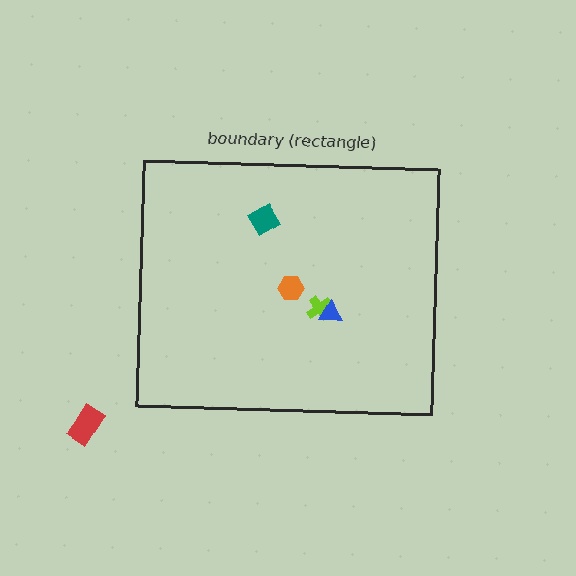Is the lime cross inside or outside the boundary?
Inside.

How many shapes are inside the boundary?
4 inside, 1 outside.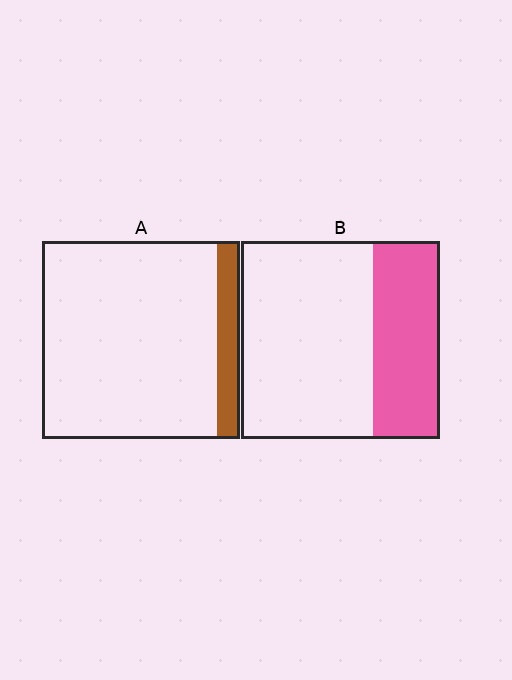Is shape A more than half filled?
No.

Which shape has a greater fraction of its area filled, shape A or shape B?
Shape B.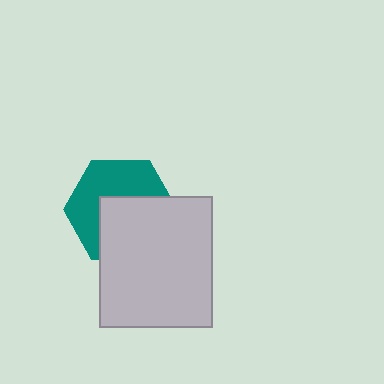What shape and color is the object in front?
The object in front is a light gray rectangle.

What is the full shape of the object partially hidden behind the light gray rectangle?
The partially hidden object is a teal hexagon.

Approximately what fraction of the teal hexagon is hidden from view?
Roughly 49% of the teal hexagon is hidden behind the light gray rectangle.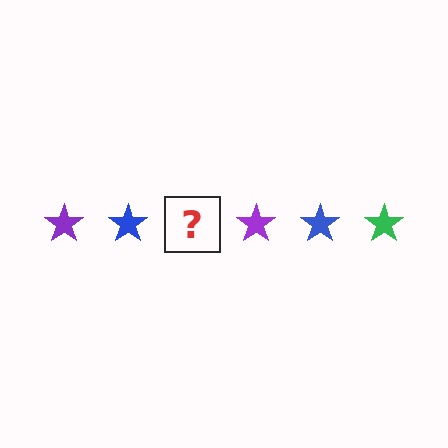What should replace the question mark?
The question mark should be replaced with a green star.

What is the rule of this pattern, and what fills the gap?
The rule is that the pattern cycles through purple, blue, green stars. The gap should be filled with a green star.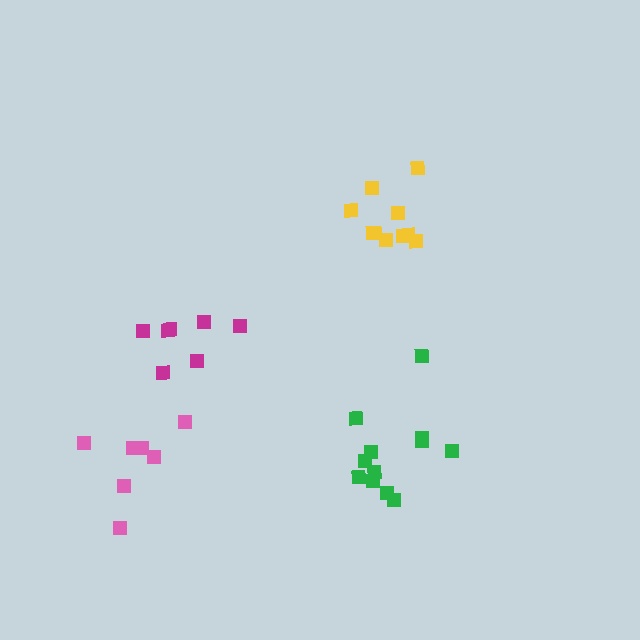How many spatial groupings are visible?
There are 4 spatial groupings.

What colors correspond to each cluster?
The clusters are colored: pink, green, yellow, magenta.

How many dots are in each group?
Group 1: 7 dots, Group 2: 12 dots, Group 3: 10 dots, Group 4: 7 dots (36 total).